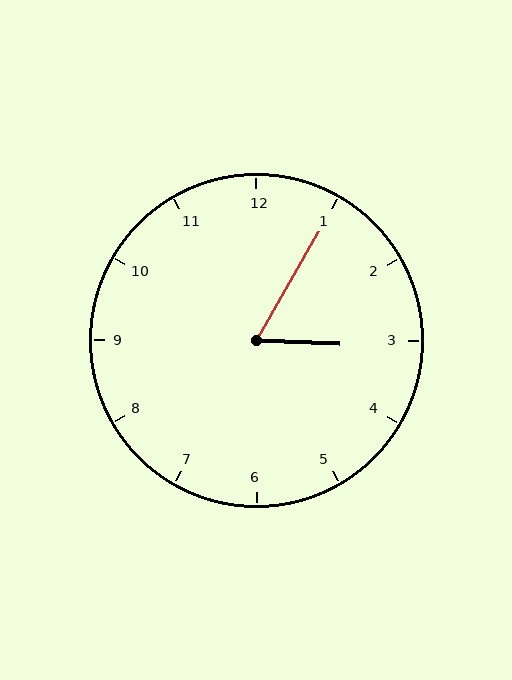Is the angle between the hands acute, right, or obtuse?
It is acute.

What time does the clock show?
3:05.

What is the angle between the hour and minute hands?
Approximately 62 degrees.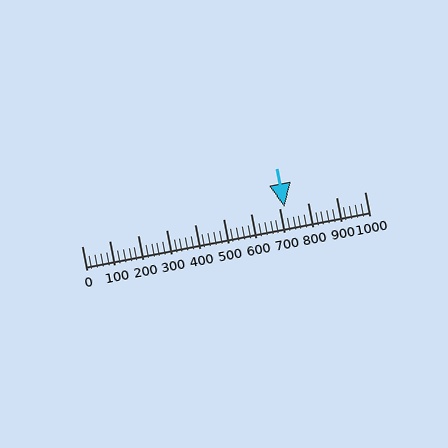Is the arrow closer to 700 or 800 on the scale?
The arrow is closer to 700.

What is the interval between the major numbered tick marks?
The major tick marks are spaced 100 units apart.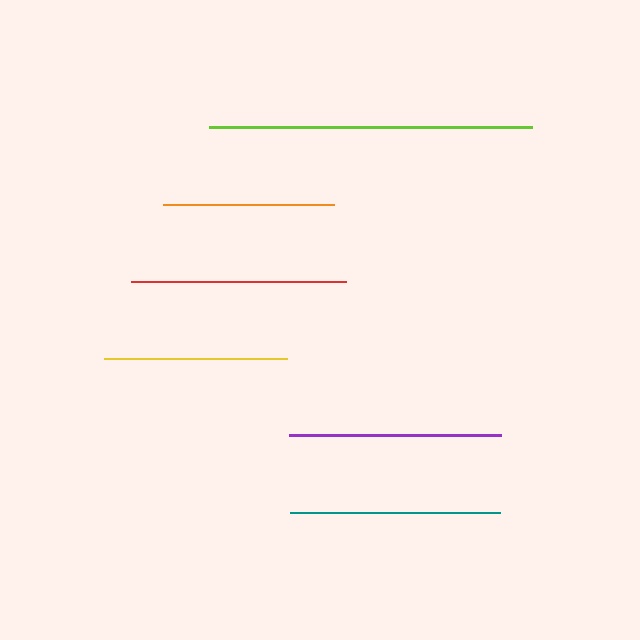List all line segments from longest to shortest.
From longest to shortest: lime, red, purple, teal, yellow, orange.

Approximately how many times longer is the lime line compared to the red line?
The lime line is approximately 1.5 times the length of the red line.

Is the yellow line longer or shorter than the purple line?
The purple line is longer than the yellow line.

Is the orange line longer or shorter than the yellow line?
The yellow line is longer than the orange line.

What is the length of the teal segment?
The teal segment is approximately 210 pixels long.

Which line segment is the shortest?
The orange line is the shortest at approximately 171 pixels.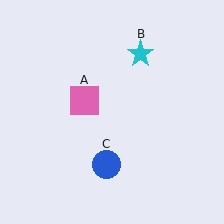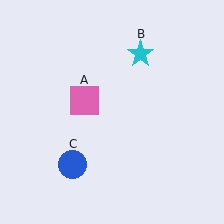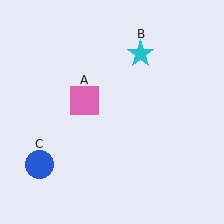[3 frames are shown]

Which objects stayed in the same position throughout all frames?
Pink square (object A) and cyan star (object B) remained stationary.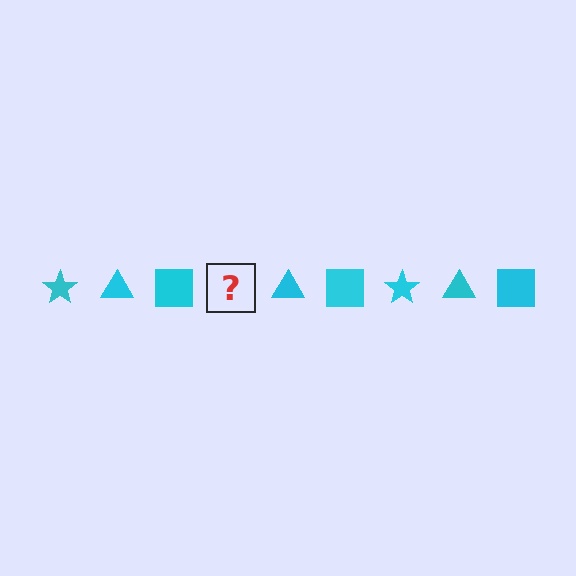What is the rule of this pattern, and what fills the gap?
The rule is that the pattern cycles through star, triangle, square shapes in cyan. The gap should be filled with a cyan star.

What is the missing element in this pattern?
The missing element is a cyan star.